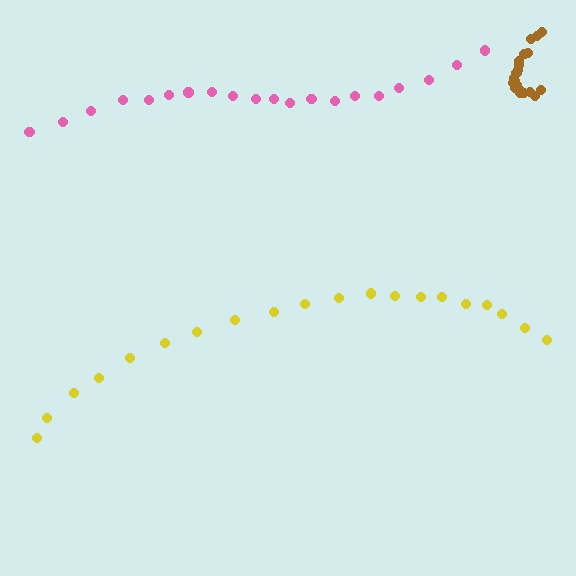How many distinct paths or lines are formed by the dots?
There are 3 distinct paths.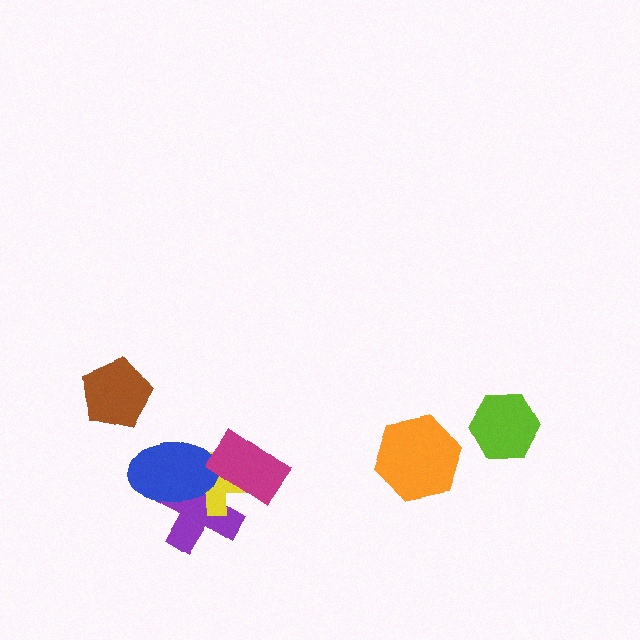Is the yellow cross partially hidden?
Yes, it is partially covered by another shape.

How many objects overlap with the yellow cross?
3 objects overlap with the yellow cross.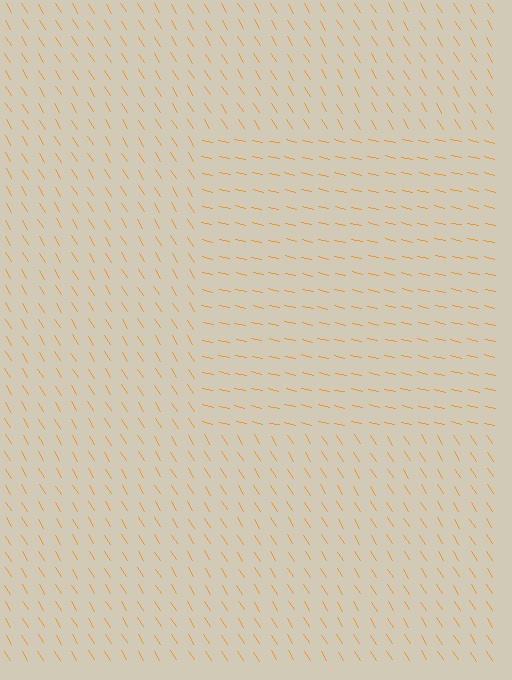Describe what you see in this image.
The image is filled with small orange line segments. A rectangle region in the image has lines oriented differently from the surrounding lines, creating a visible texture boundary.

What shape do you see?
I see a rectangle.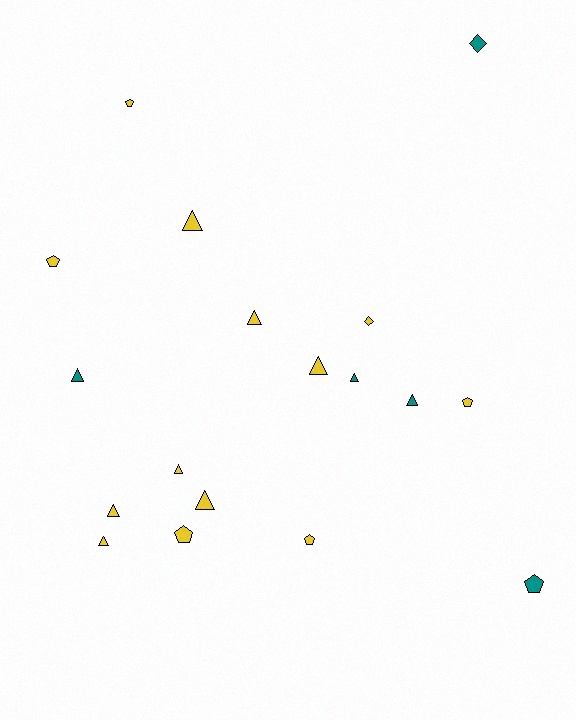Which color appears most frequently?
Yellow, with 13 objects.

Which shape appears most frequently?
Triangle, with 10 objects.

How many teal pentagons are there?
There is 1 teal pentagon.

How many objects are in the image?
There are 18 objects.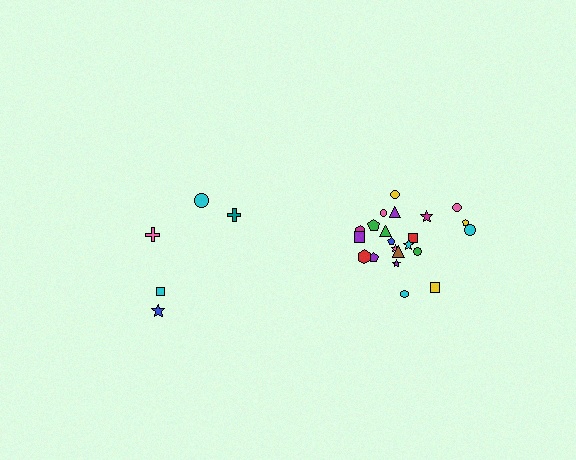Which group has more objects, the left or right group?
The right group.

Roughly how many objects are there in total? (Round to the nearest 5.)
Roughly 25 objects in total.